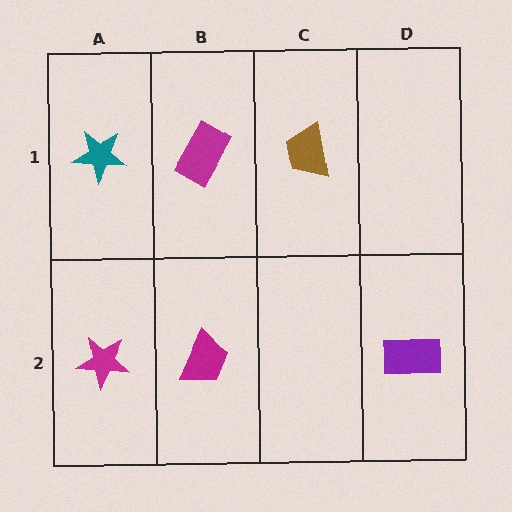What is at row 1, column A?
A teal star.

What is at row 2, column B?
A magenta trapezoid.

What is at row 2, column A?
A magenta star.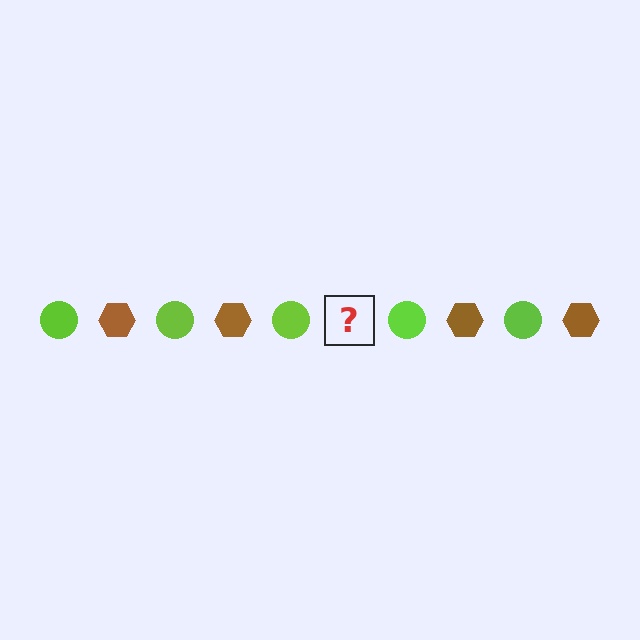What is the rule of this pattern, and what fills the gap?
The rule is that the pattern alternates between lime circle and brown hexagon. The gap should be filled with a brown hexagon.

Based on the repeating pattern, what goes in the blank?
The blank should be a brown hexagon.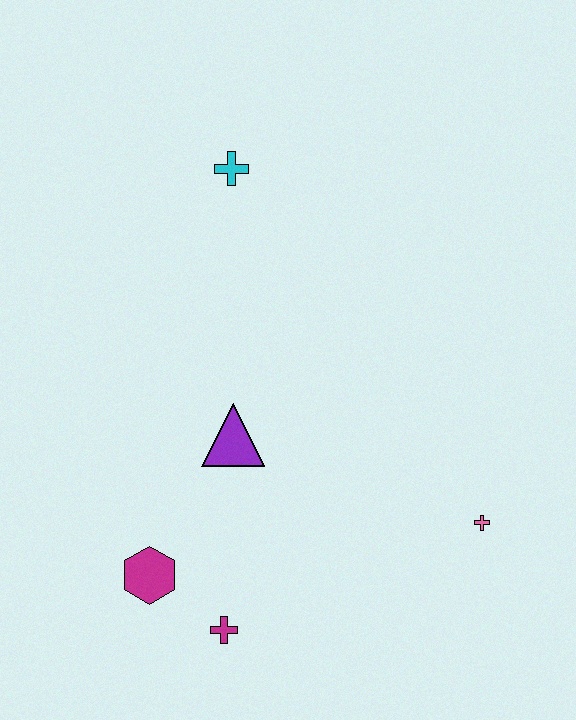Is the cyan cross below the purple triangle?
No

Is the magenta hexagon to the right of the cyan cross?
No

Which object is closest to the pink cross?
The purple triangle is closest to the pink cross.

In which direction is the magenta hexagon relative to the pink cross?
The magenta hexagon is to the left of the pink cross.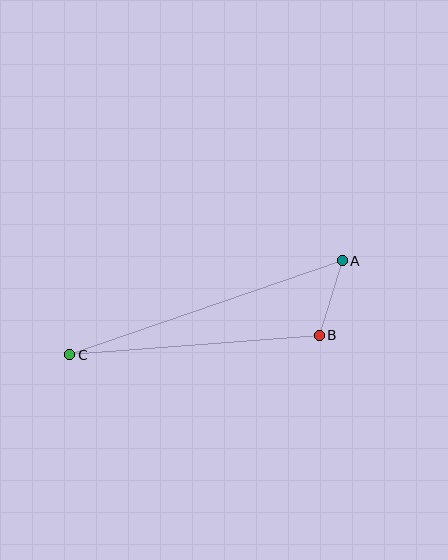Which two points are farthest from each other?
Points A and C are farthest from each other.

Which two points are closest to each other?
Points A and B are closest to each other.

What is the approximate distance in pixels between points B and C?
The distance between B and C is approximately 250 pixels.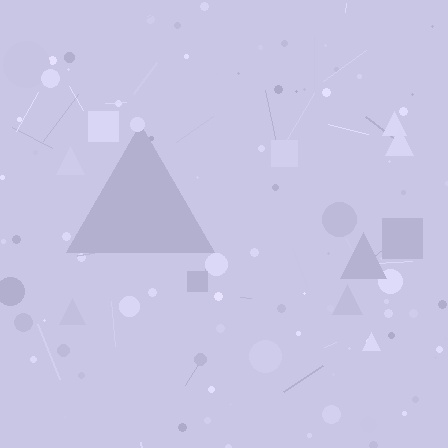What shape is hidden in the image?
A triangle is hidden in the image.